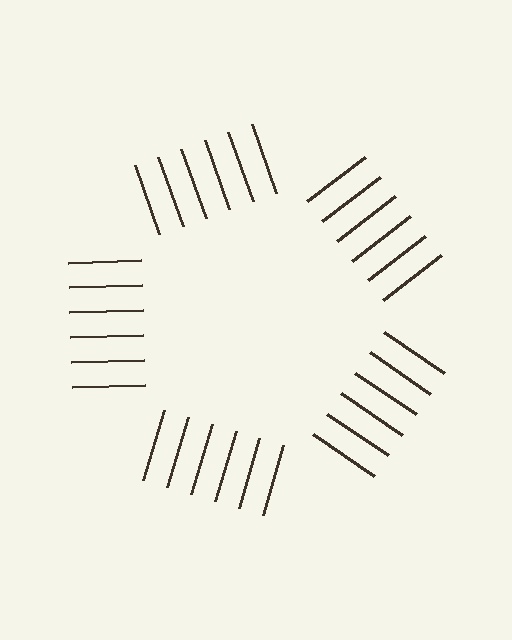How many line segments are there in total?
30 — 6 along each of the 5 edges.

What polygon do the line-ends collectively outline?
An illusory pentagon — the line segments terminate on its edges but no continuous stroke is drawn.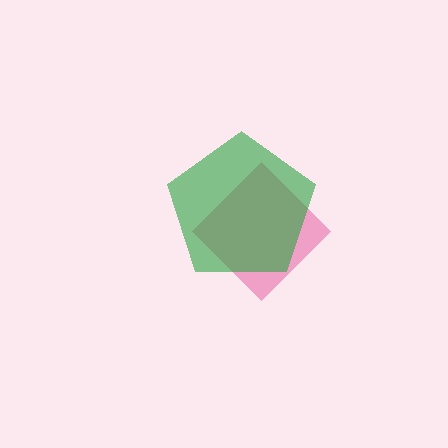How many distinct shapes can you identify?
There are 2 distinct shapes: a pink diamond, a green pentagon.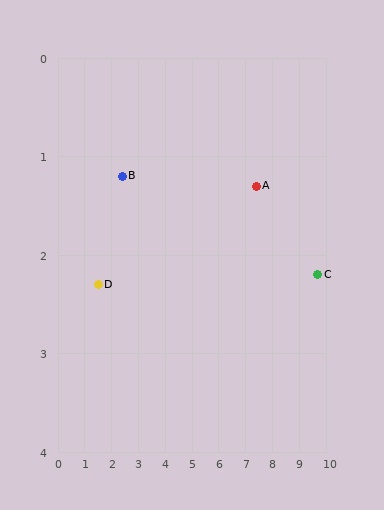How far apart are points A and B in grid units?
Points A and B are about 5.0 grid units apart.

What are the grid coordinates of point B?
Point B is at approximately (2.4, 1.2).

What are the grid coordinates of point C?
Point C is at approximately (9.7, 2.2).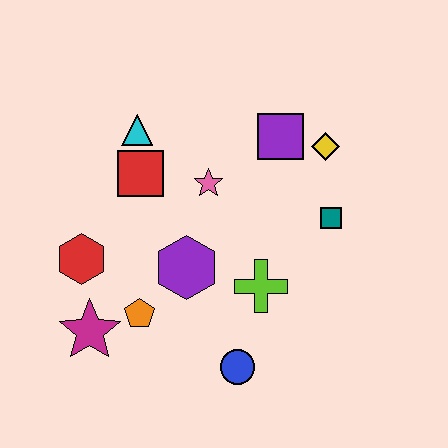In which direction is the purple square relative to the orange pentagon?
The purple square is above the orange pentagon.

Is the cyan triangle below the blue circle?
No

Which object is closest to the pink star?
The red square is closest to the pink star.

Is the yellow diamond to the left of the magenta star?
No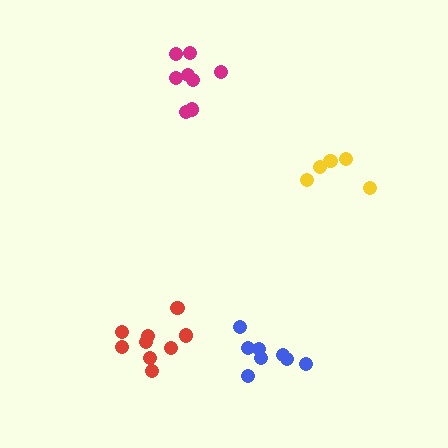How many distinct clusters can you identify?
There are 4 distinct clusters.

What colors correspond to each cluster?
The clusters are colored: red, magenta, blue, yellow.